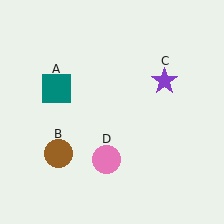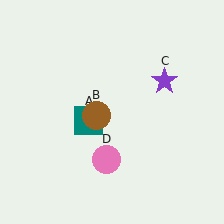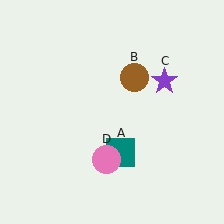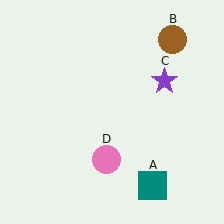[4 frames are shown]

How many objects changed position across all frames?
2 objects changed position: teal square (object A), brown circle (object B).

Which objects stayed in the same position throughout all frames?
Purple star (object C) and pink circle (object D) remained stationary.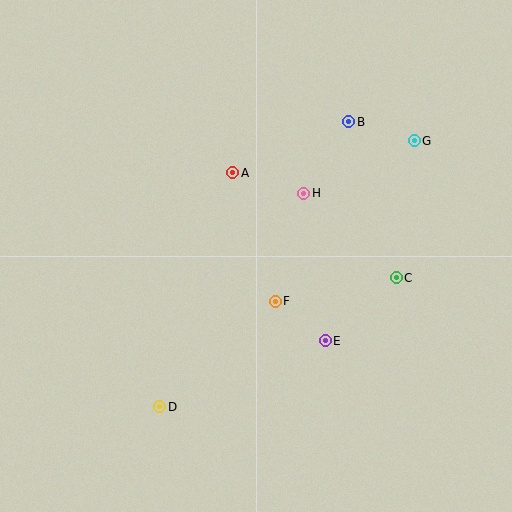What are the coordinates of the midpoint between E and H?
The midpoint between E and H is at (315, 267).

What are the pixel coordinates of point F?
Point F is at (275, 301).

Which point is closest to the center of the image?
Point F at (275, 301) is closest to the center.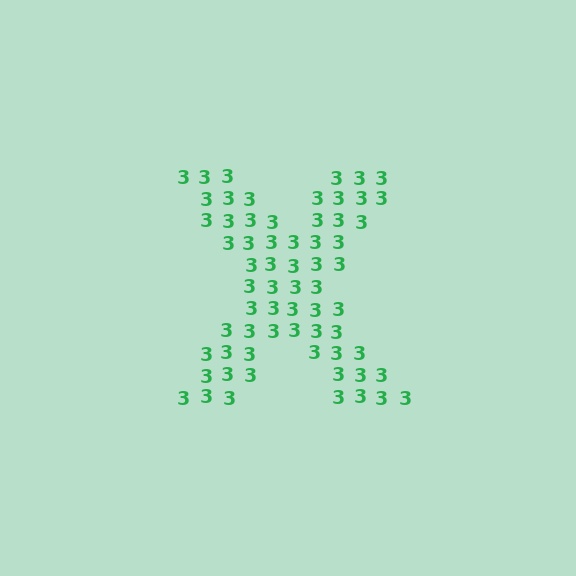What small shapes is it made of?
It is made of small digit 3's.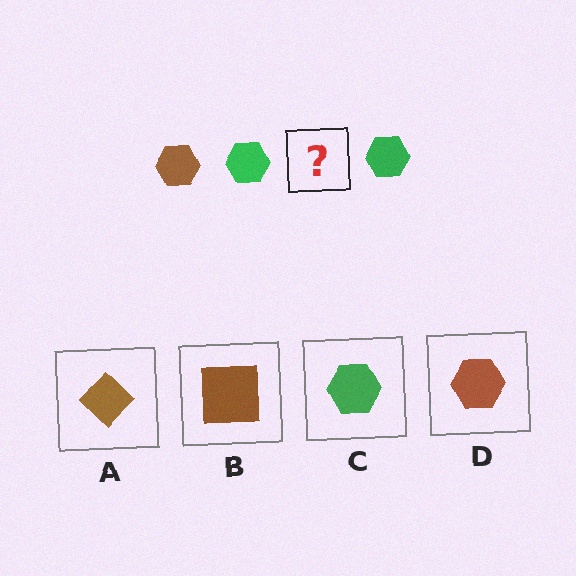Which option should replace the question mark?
Option D.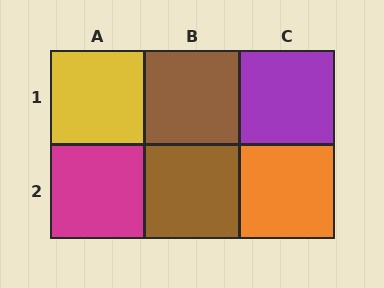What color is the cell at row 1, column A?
Yellow.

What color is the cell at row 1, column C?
Purple.